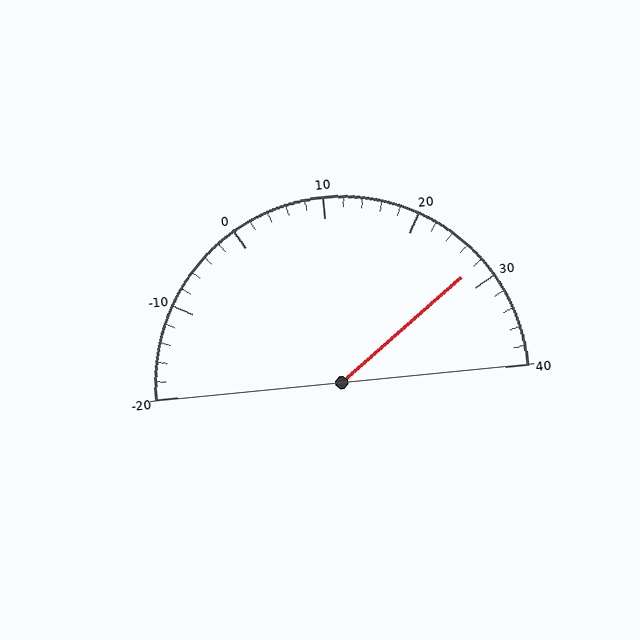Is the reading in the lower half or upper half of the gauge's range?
The reading is in the upper half of the range (-20 to 40).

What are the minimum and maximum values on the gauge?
The gauge ranges from -20 to 40.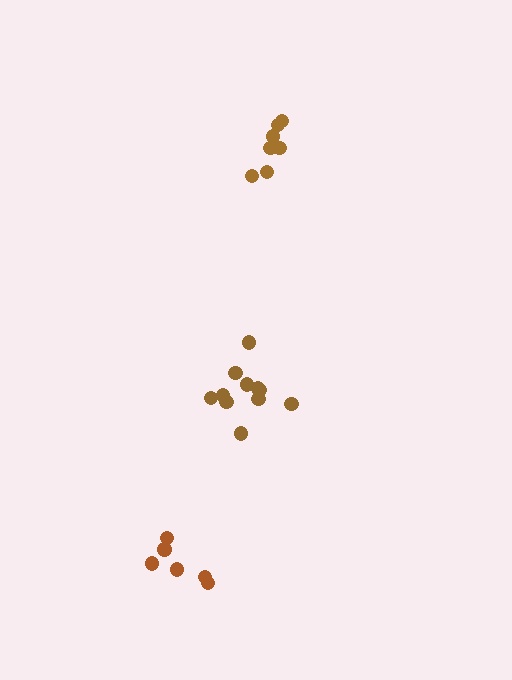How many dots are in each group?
Group 1: 7 dots, Group 2: 6 dots, Group 3: 11 dots (24 total).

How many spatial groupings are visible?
There are 3 spatial groupings.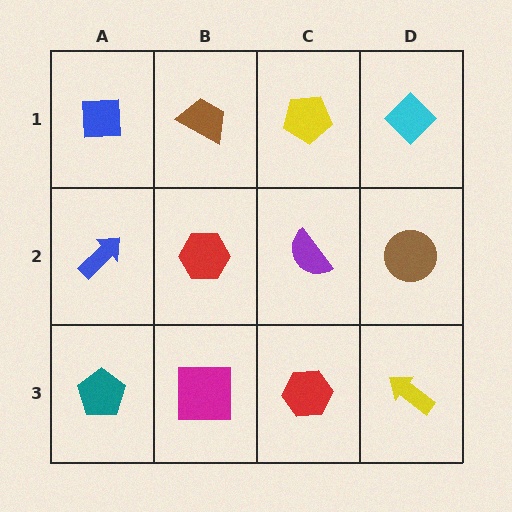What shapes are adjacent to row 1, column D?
A brown circle (row 2, column D), a yellow pentagon (row 1, column C).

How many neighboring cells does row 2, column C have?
4.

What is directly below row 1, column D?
A brown circle.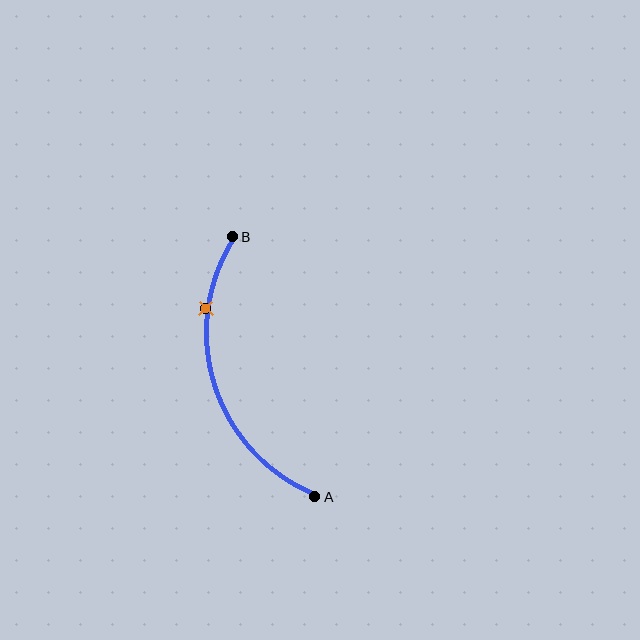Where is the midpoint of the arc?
The arc midpoint is the point on the curve farthest from the straight line joining A and B. It sits to the left of that line.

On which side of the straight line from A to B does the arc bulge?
The arc bulges to the left of the straight line connecting A and B.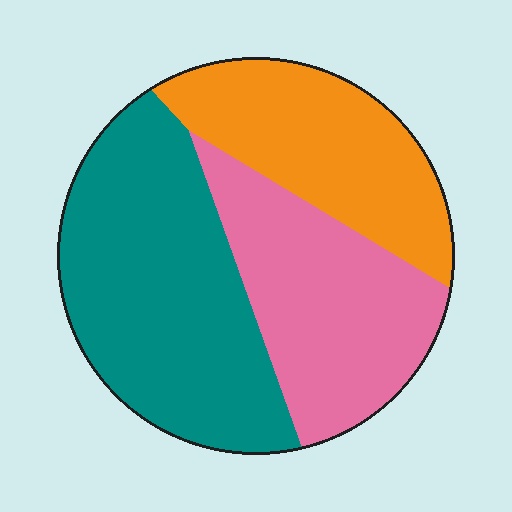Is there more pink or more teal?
Teal.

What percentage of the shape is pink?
Pink takes up about one third (1/3) of the shape.